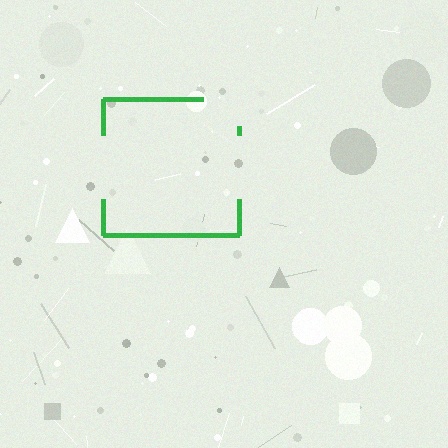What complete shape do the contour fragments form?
The contour fragments form a square.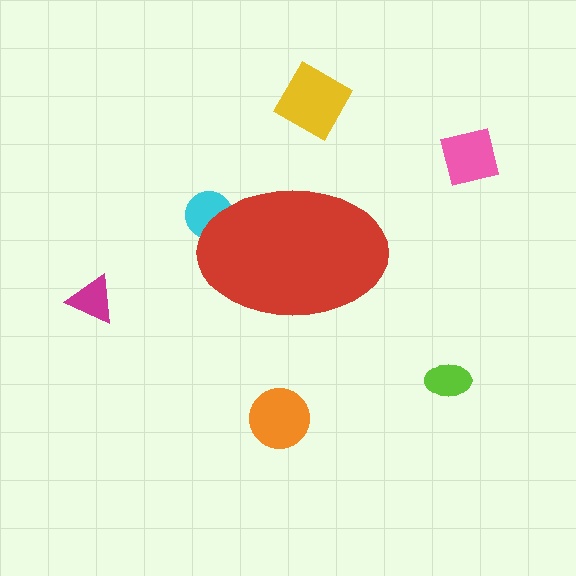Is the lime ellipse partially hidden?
No, the lime ellipse is fully visible.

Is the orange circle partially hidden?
No, the orange circle is fully visible.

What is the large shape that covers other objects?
A red ellipse.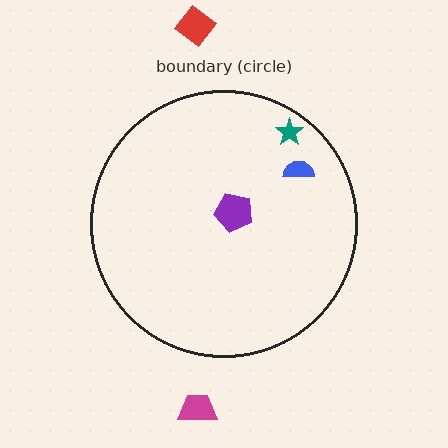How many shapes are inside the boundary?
3 inside, 2 outside.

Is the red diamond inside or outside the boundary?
Outside.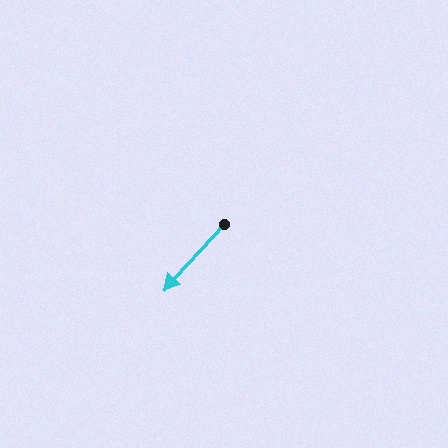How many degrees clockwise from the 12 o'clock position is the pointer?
Approximately 223 degrees.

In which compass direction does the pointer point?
Southwest.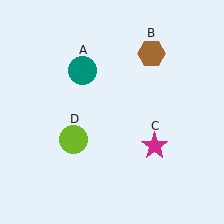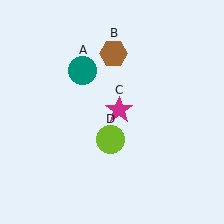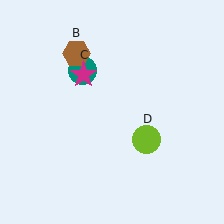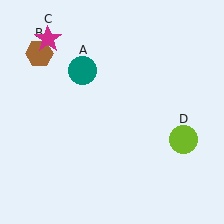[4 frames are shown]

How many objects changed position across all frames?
3 objects changed position: brown hexagon (object B), magenta star (object C), lime circle (object D).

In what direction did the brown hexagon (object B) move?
The brown hexagon (object B) moved left.